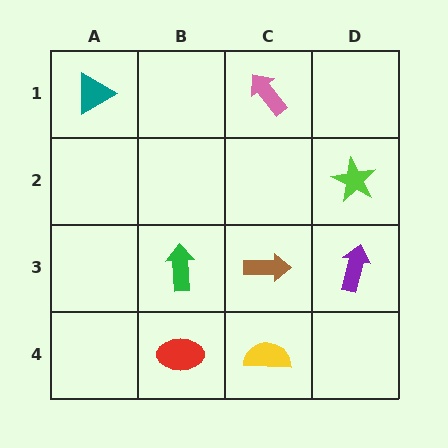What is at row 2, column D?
A lime star.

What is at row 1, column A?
A teal triangle.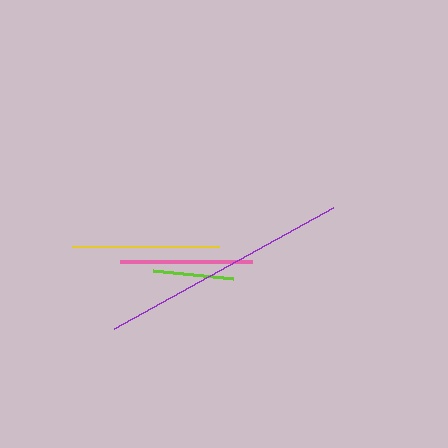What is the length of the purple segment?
The purple segment is approximately 251 pixels long.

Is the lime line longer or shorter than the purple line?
The purple line is longer than the lime line.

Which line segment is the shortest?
The lime line is the shortest at approximately 80 pixels.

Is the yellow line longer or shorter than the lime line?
The yellow line is longer than the lime line.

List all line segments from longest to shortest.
From longest to shortest: purple, yellow, pink, lime.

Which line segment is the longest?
The purple line is the longest at approximately 251 pixels.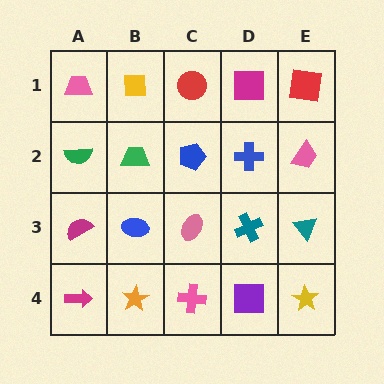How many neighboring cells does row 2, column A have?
3.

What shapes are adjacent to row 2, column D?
A magenta square (row 1, column D), a teal cross (row 3, column D), a blue pentagon (row 2, column C), a pink trapezoid (row 2, column E).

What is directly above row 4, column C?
A pink ellipse.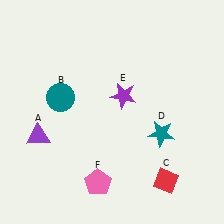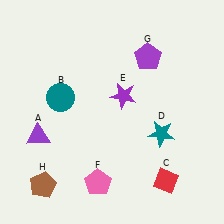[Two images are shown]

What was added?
A purple pentagon (G), a brown pentagon (H) were added in Image 2.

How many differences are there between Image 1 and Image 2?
There are 2 differences between the two images.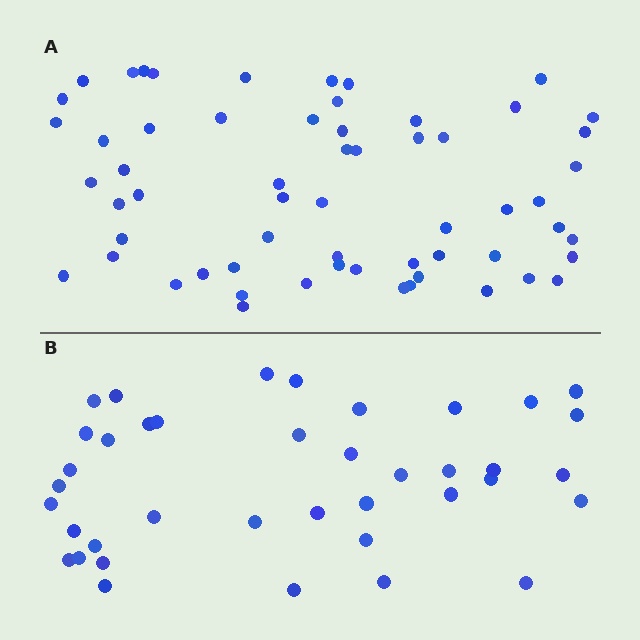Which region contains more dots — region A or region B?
Region A (the top region) has more dots.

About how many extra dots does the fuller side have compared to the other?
Region A has approximately 20 more dots than region B.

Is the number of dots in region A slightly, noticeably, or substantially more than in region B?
Region A has substantially more. The ratio is roughly 1.5 to 1.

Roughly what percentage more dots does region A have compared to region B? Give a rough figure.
About 55% more.